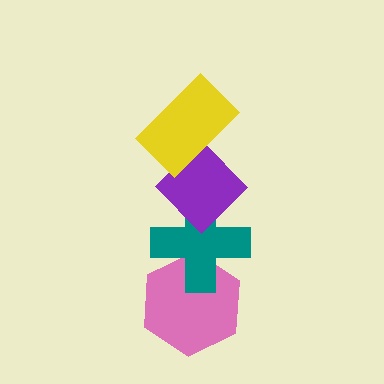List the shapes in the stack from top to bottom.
From top to bottom: the yellow rectangle, the purple diamond, the teal cross, the pink hexagon.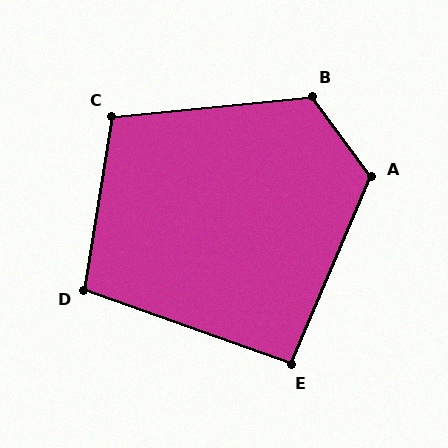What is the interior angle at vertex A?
Approximately 120 degrees (obtuse).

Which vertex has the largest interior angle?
B, at approximately 121 degrees.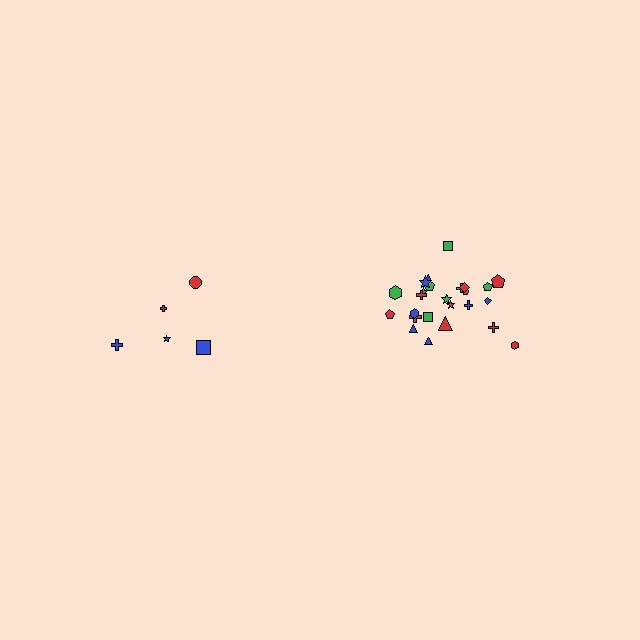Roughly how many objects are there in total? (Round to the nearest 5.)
Roughly 30 objects in total.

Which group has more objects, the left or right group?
The right group.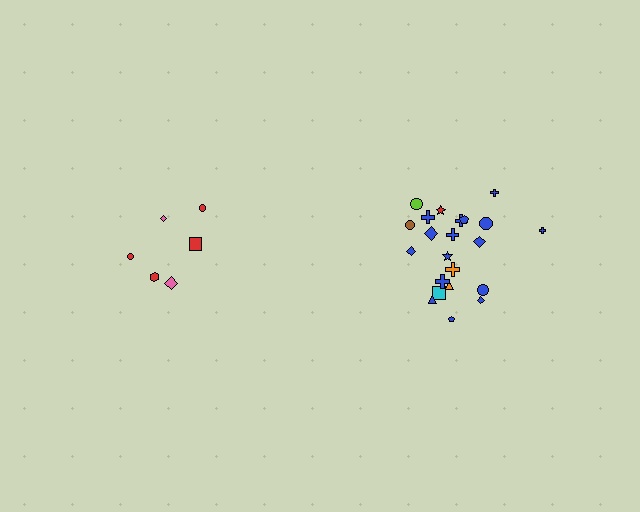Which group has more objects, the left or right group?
The right group.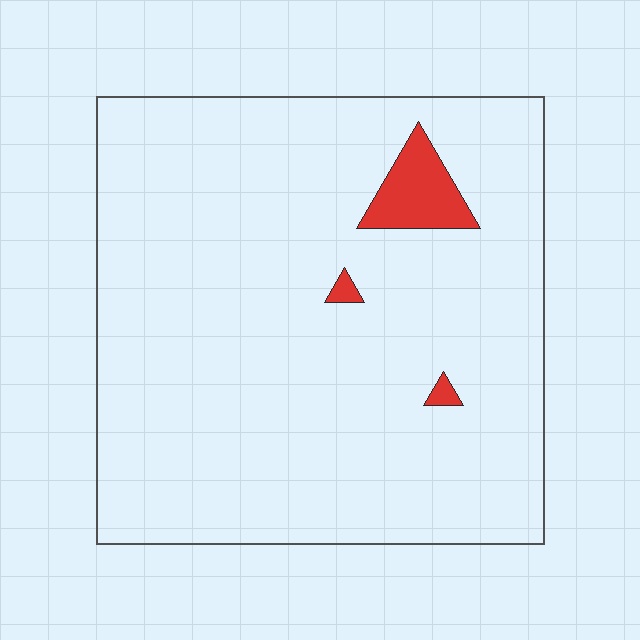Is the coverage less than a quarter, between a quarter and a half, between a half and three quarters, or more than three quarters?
Less than a quarter.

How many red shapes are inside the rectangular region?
3.